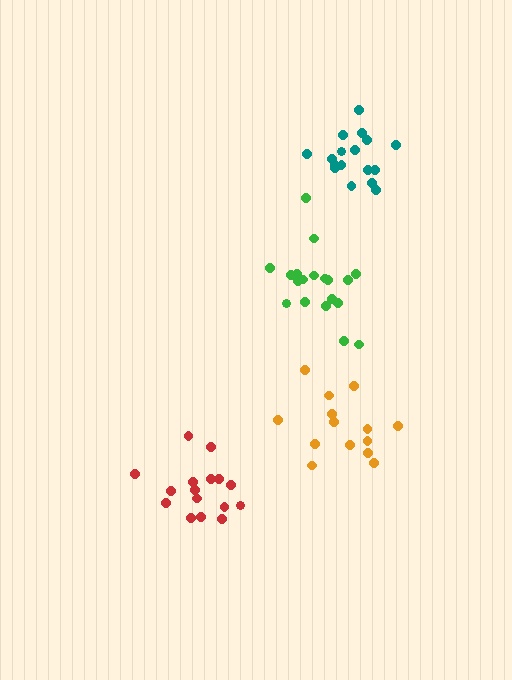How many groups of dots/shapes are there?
There are 4 groups.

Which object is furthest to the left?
The red cluster is leftmost.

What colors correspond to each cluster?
The clusters are colored: orange, green, teal, red.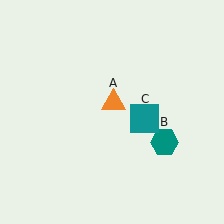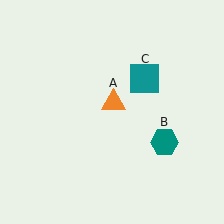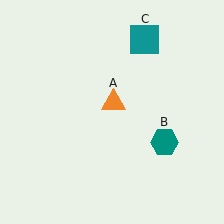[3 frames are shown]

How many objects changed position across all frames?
1 object changed position: teal square (object C).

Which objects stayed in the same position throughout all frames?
Orange triangle (object A) and teal hexagon (object B) remained stationary.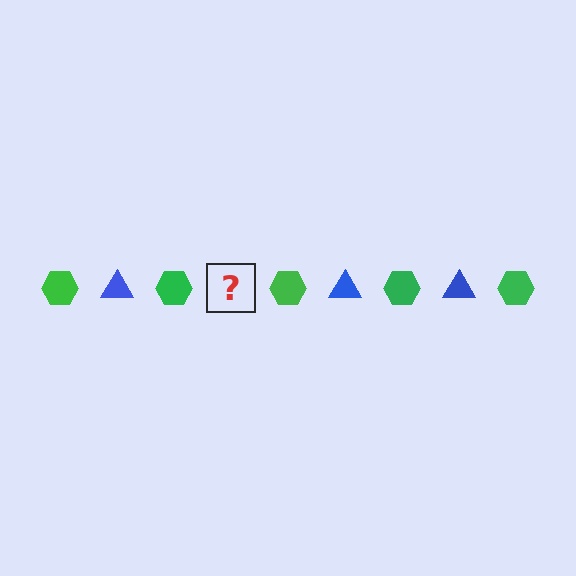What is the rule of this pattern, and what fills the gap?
The rule is that the pattern alternates between green hexagon and blue triangle. The gap should be filled with a blue triangle.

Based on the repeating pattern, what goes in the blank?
The blank should be a blue triangle.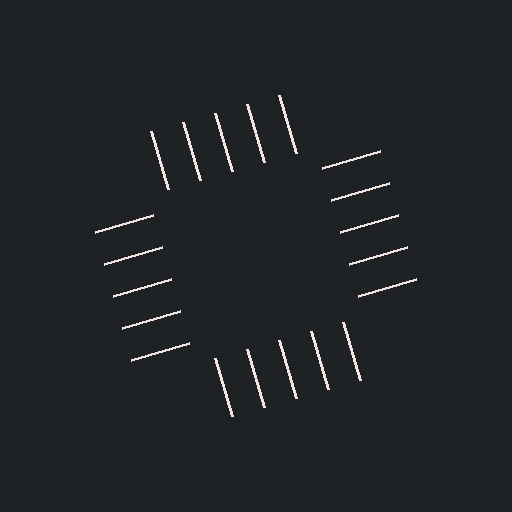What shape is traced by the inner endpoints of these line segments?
An illusory square — the line segments terminate on its edges but no continuous stroke is drawn.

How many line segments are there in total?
20 — 5 along each of the 4 edges.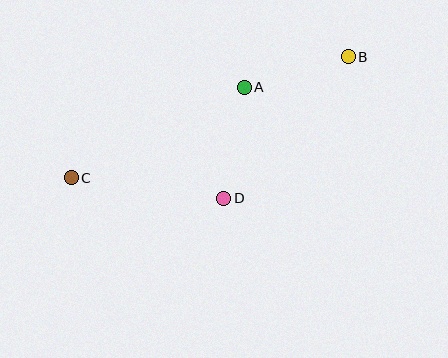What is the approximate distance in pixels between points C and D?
The distance between C and D is approximately 154 pixels.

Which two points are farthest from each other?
Points B and C are farthest from each other.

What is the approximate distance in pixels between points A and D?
The distance between A and D is approximately 113 pixels.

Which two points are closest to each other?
Points A and B are closest to each other.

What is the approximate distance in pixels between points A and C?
The distance between A and C is approximately 195 pixels.